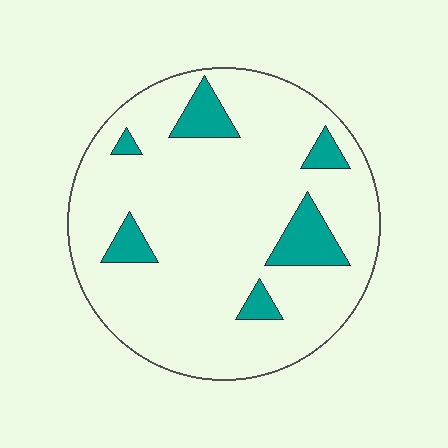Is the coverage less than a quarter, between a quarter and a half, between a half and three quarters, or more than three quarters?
Less than a quarter.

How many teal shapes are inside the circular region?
6.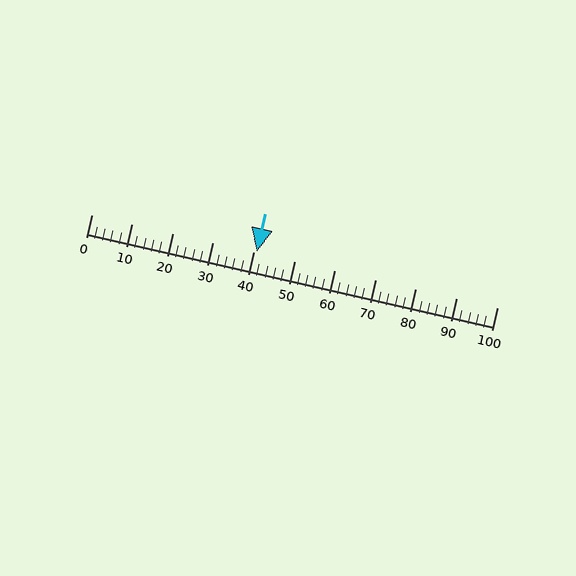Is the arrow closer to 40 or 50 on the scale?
The arrow is closer to 40.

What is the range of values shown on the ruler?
The ruler shows values from 0 to 100.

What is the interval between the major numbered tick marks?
The major tick marks are spaced 10 units apart.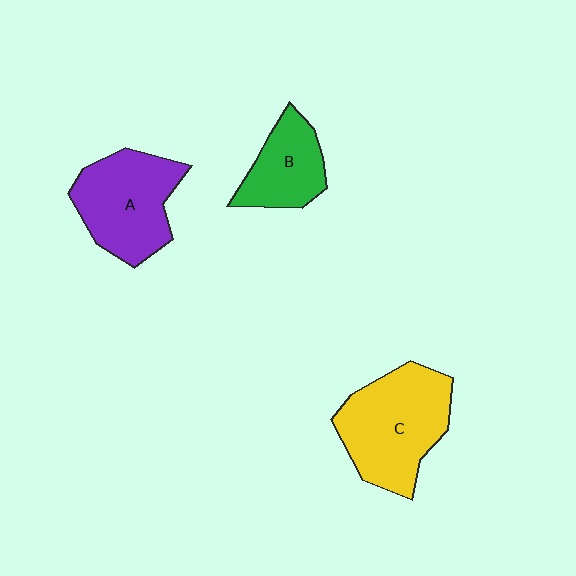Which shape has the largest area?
Shape C (yellow).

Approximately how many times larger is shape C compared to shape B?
Approximately 1.7 times.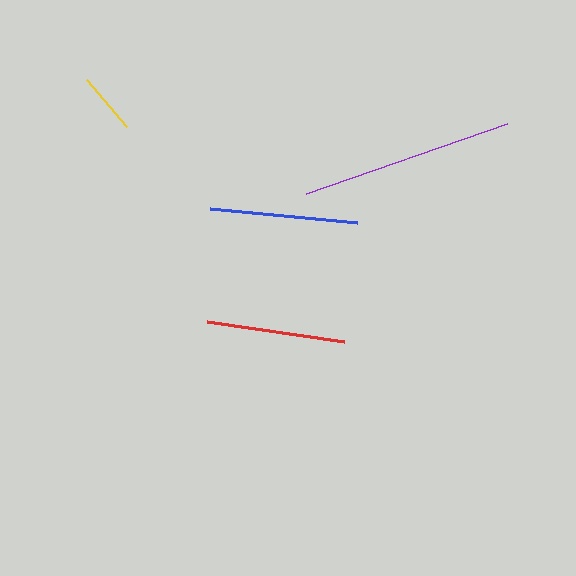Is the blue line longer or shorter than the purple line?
The purple line is longer than the blue line.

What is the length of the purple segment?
The purple segment is approximately 212 pixels long.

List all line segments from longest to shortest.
From longest to shortest: purple, blue, red, yellow.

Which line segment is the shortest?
The yellow line is the shortest at approximately 62 pixels.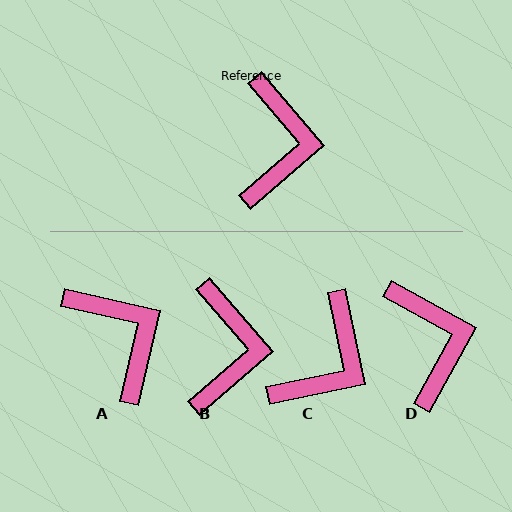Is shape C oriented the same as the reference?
No, it is off by about 29 degrees.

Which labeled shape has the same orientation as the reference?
B.